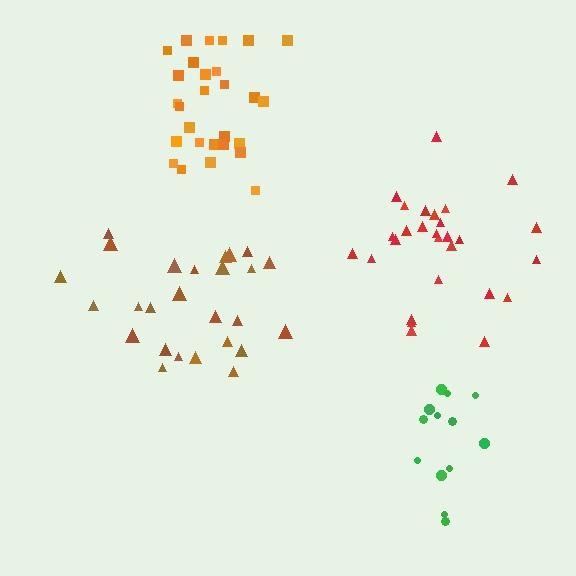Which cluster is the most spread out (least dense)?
Brown.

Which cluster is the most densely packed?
Red.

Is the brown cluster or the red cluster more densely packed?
Red.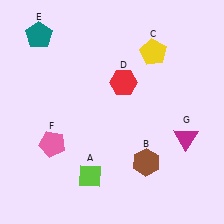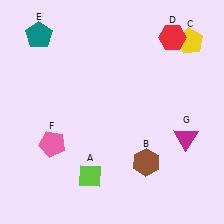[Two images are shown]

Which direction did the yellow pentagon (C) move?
The yellow pentagon (C) moved right.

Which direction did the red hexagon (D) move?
The red hexagon (D) moved right.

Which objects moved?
The objects that moved are: the yellow pentagon (C), the red hexagon (D).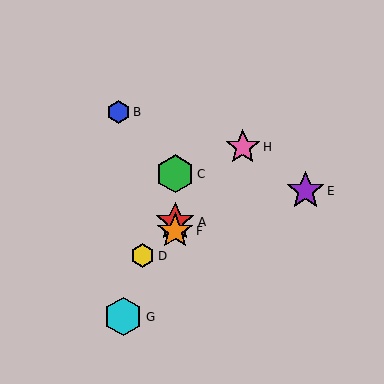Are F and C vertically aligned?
Yes, both are at x≈175.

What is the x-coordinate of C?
Object C is at x≈175.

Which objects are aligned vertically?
Objects A, C, F are aligned vertically.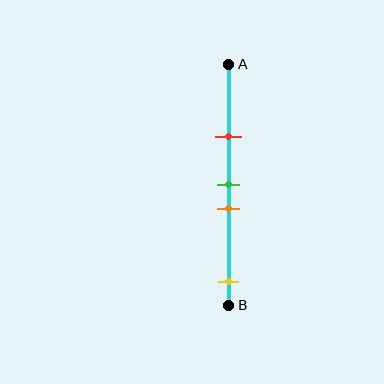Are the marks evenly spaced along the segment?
No, the marks are not evenly spaced.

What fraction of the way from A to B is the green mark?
The green mark is approximately 50% (0.5) of the way from A to B.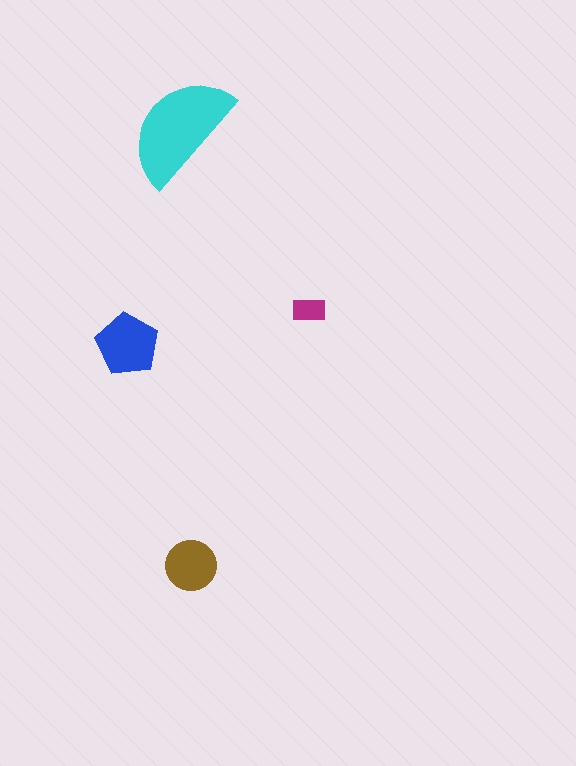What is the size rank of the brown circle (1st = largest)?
3rd.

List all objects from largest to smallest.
The cyan semicircle, the blue pentagon, the brown circle, the magenta rectangle.